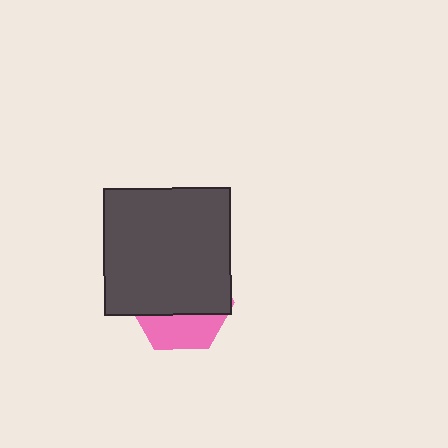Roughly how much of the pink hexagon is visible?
A small part of it is visible (roughly 33%).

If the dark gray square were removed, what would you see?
You would see the complete pink hexagon.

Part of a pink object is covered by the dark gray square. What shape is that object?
It is a hexagon.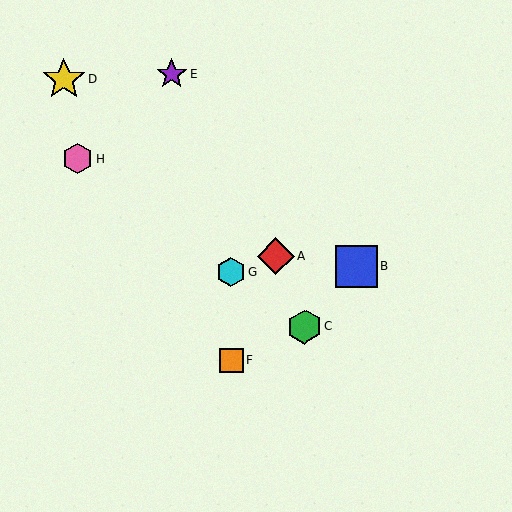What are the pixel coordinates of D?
Object D is at (64, 79).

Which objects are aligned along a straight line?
Objects C, G, H are aligned along a straight line.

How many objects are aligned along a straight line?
3 objects (C, G, H) are aligned along a straight line.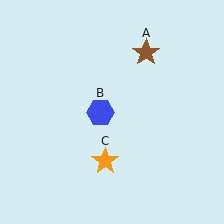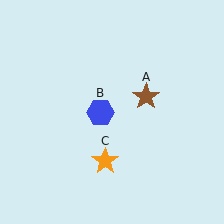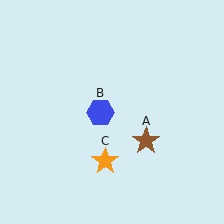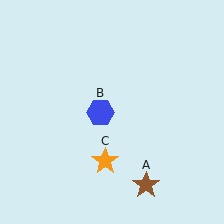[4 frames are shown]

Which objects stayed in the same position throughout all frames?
Blue hexagon (object B) and orange star (object C) remained stationary.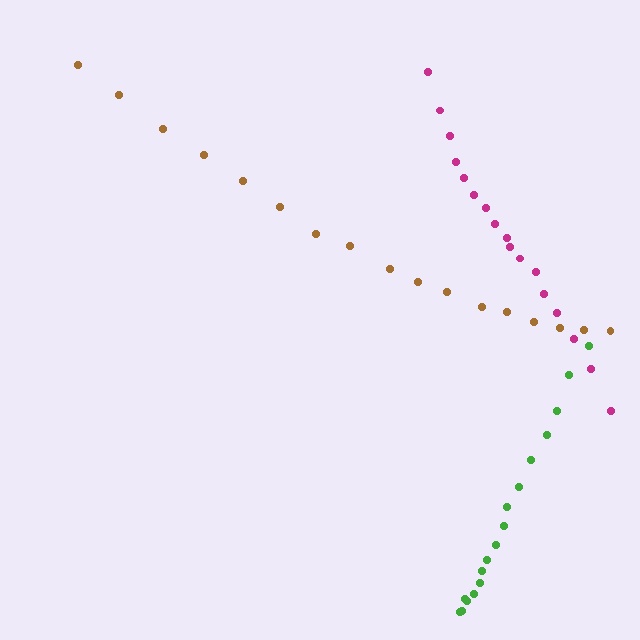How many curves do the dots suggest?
There are 3 distinct paths.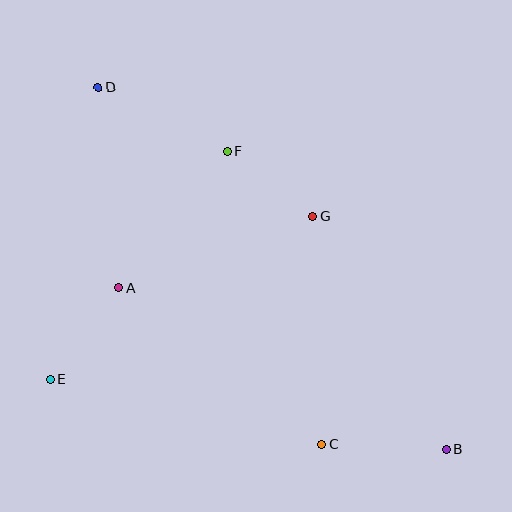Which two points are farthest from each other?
Points B and D are farthest from each other.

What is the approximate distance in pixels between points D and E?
The distance between D and E is approximately 295 pixels.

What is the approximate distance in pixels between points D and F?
The distance between D and F is approximately 144 pixels.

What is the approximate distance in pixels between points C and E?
The distance between C and E is approximately 278 pixels.